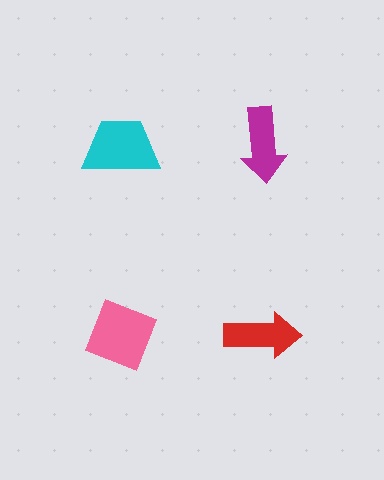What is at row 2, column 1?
A pink diamond.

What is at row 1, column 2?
A magenta arrow.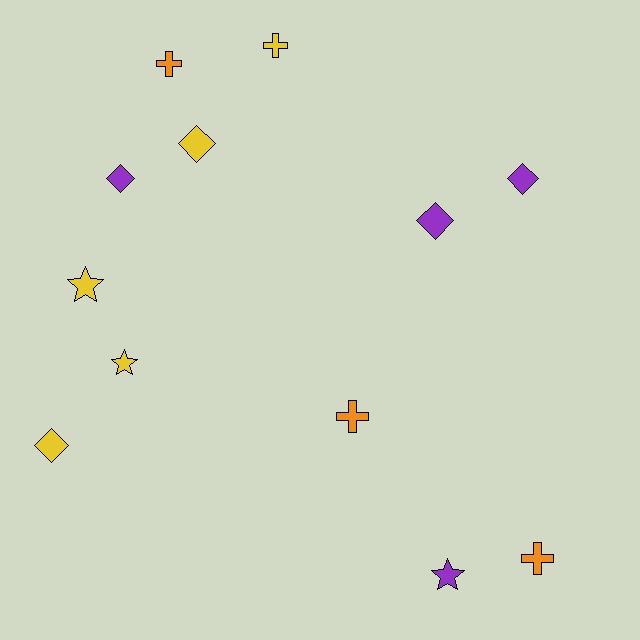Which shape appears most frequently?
Diamond, with 5 objects.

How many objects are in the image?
There are 12 objects.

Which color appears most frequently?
Yellow, with 5 objects.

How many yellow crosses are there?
There is 1 yellow cross.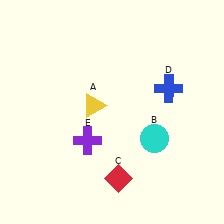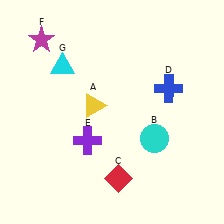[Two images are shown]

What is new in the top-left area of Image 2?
A magenta star (F) was added in the top-left area of Image 2.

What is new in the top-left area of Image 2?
A cyan triangle (G) was added in the top-left area of Image 2.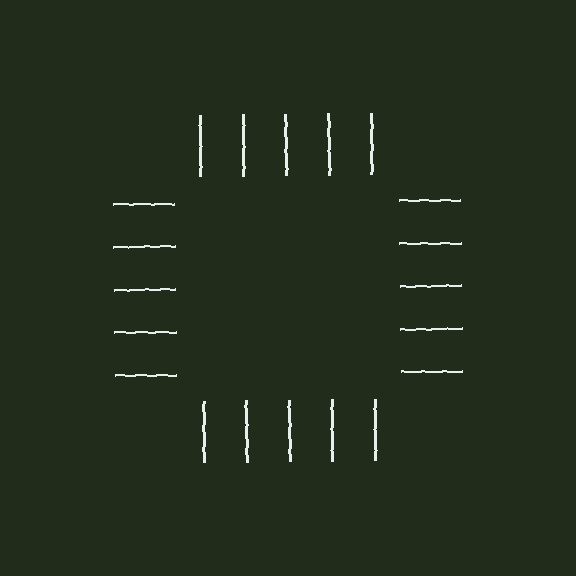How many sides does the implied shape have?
4 sides — the line-ends trace a square.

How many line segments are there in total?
20 — 5 along each of the 4 edges.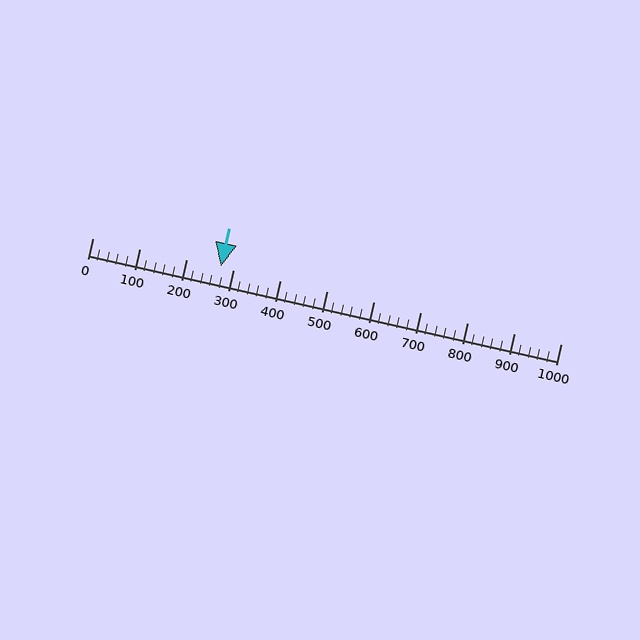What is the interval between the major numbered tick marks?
The major tick marks are spaced 100 units apart.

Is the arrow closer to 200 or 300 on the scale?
The arrow is closer to 300.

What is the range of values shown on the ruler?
The ruler shows values from 0 to 1000.